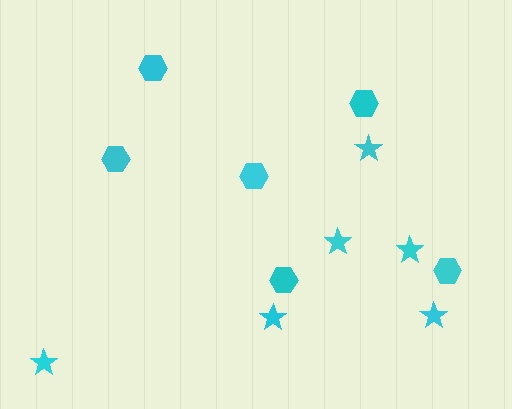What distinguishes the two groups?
There are 2 groups: one group of hexagons (6) and one group of stars (6).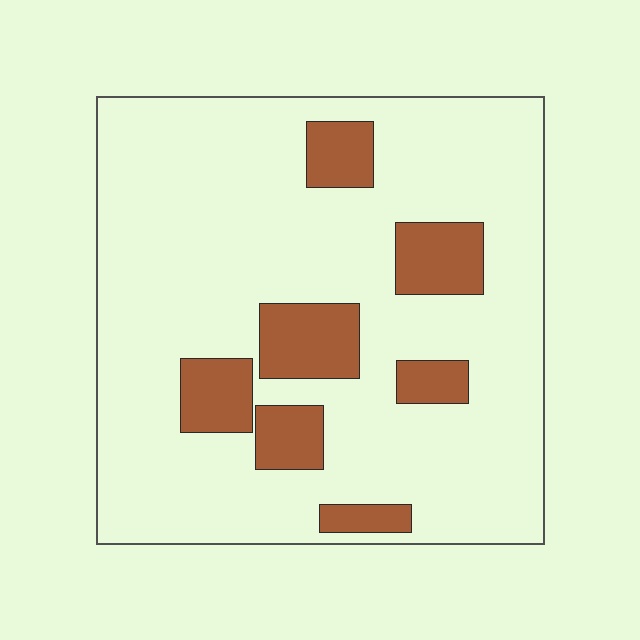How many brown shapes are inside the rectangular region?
7.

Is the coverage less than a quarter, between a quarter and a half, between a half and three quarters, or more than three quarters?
Less than a quarter.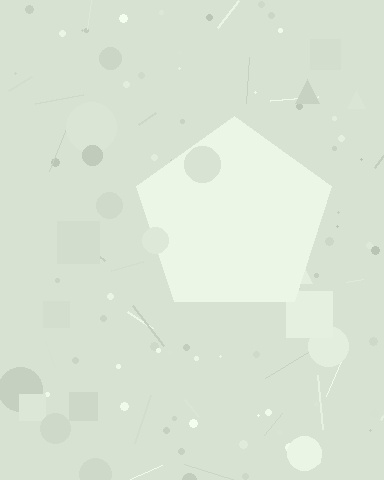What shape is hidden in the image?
A pentagon is hidden in the image.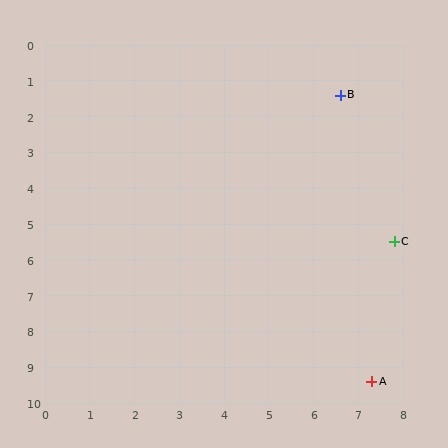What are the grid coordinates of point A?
Point A is at approximately (7.3, 9.4).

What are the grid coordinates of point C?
Point C is at approximately (7.8, 5.5).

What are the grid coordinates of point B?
Point B is at approximately (6.6, 1.4).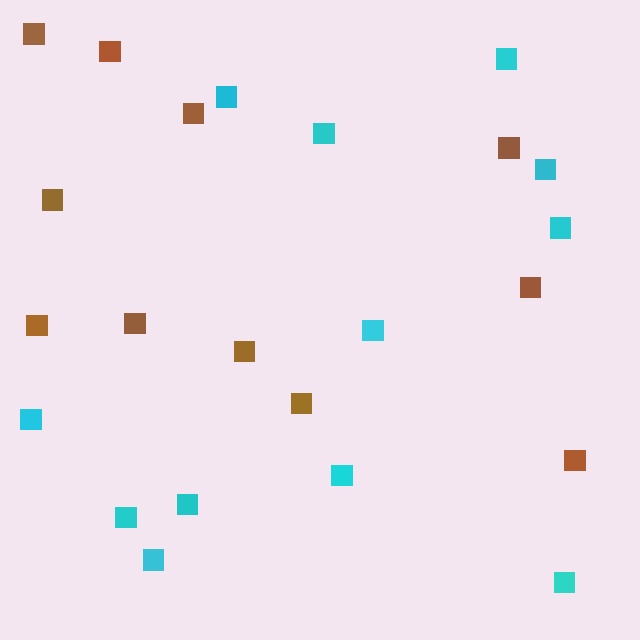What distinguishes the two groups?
There are 2 groups: one group of brown squares (11) and one group of cyan squares (12).